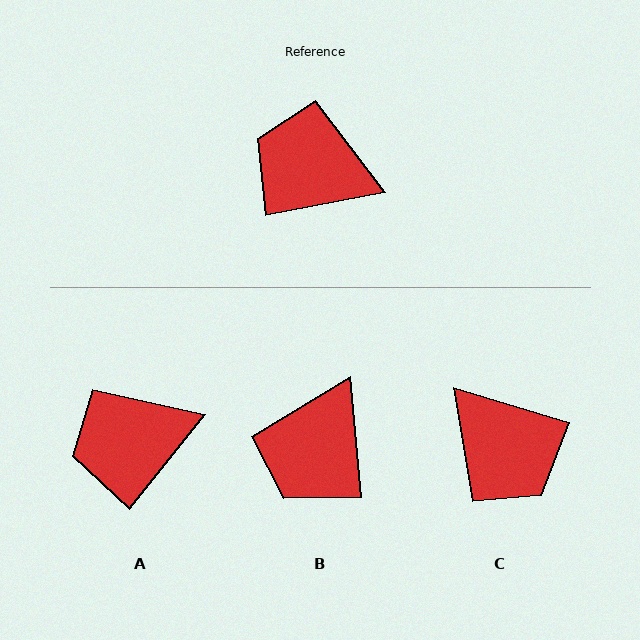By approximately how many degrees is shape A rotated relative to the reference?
Approximately 41 degrees counter-clockwise.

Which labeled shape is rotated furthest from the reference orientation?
C, about 152 degrees away.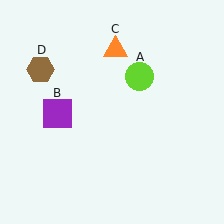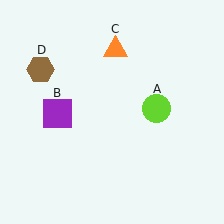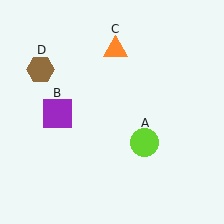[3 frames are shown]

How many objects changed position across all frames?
1 object changed position: lime circle (object A).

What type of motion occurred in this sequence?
The lime circle (object A) rotated clockwise around the center of the scene.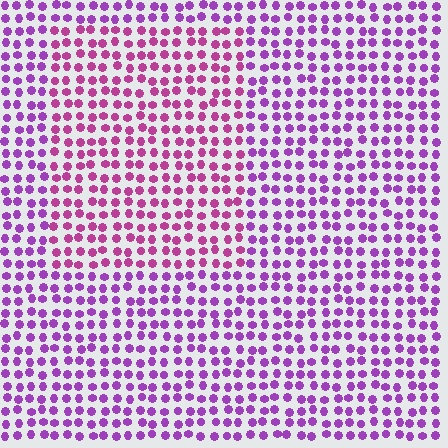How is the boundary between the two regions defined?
The boundary is defined purely by a slight shift in hue (about 31 degrees). Spacing, size, and orientation are identical on both sides.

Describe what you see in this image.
The image is filled with small purple elements in a uniform arrangement. A rectangle-shaped region is visible where the elements are tinted to a slightly different hue, forming a subtle color boundary.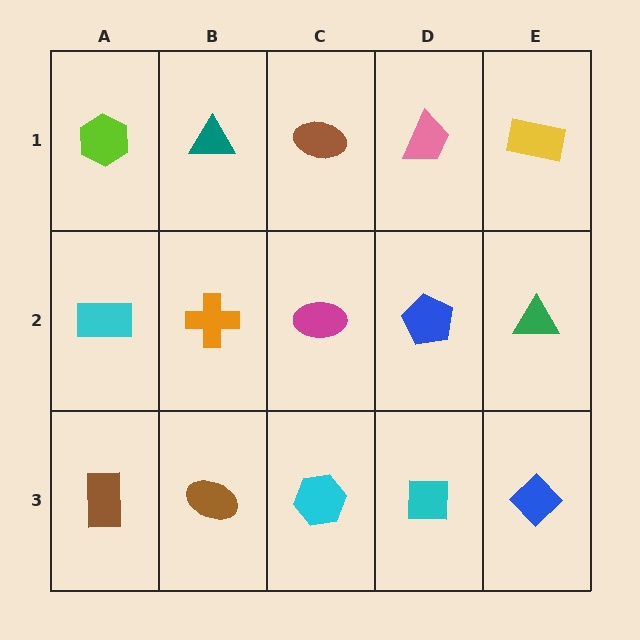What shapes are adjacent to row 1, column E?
A green triangle (row 2, column E), a pink trapezoid (row 1, column D).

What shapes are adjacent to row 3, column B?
An orange cross (row 2, column B), a brown rectangle (row 3, column A), a cyan hexagon (row 3, column C).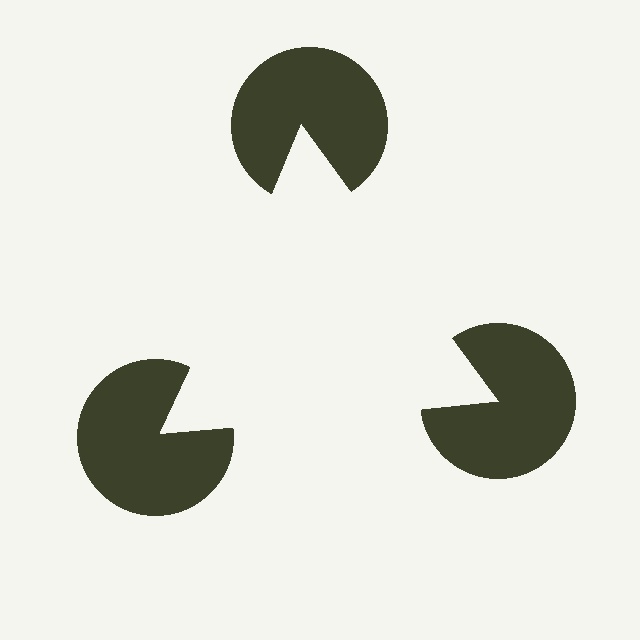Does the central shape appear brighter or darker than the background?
It typically appears slightly brighter than the background, even though no actual brightness change is drawn.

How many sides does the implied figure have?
3 sides.